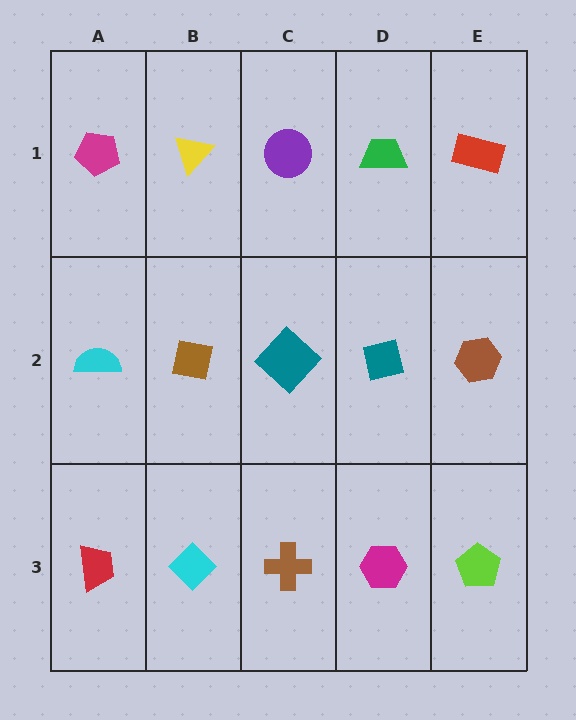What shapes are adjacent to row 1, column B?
A brown square (row 2, column B), a magenta pentagon (row 1, column A), a purple circle (row 1, column C).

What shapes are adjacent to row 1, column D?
A teal square (row 2, column D), a purple circle (row 1, column C), a red rectangle (row 1, column E).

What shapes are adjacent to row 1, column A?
A cyan semicircle (row 2, column A), a yellow triangle (row 1, column B).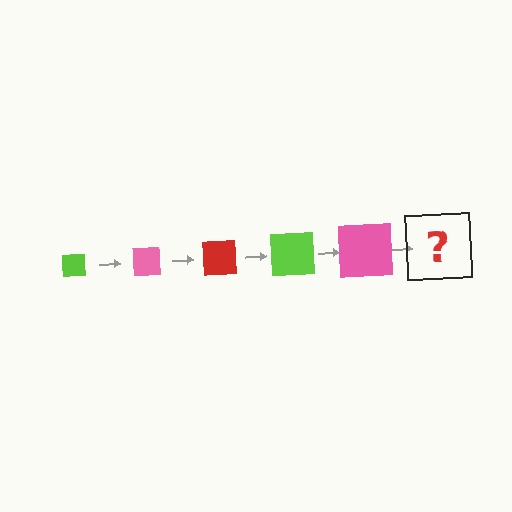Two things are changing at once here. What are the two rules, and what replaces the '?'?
The two rules are that the square grows larger each step and the color cycles through lime, pink, and red. The '?' should be a red square, larger than the previous one.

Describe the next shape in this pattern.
It should be a red square, larger than the previous one.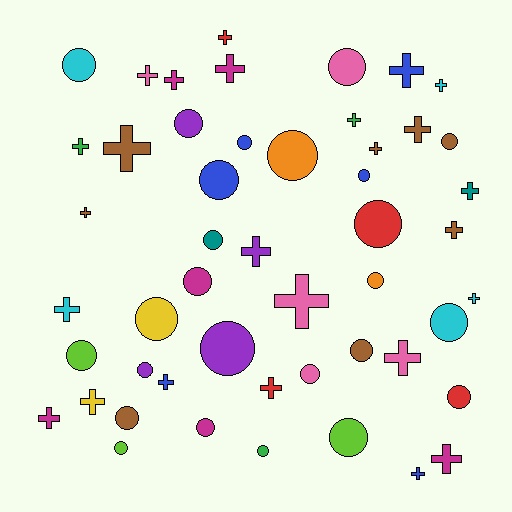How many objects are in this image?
There are 50 objects.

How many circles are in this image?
There are 25 circles.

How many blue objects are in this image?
There are 6 blue objects.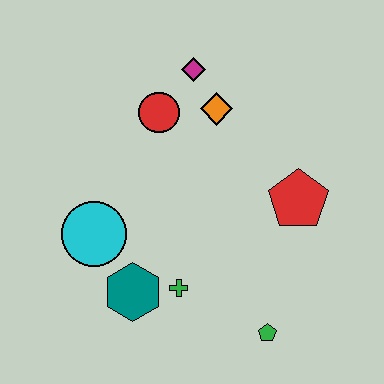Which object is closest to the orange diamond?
The magenta diamond is closest to the orange diamond.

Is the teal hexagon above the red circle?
No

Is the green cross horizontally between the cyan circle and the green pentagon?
Yes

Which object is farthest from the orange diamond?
The green pentagon is farthest from the orange diamond.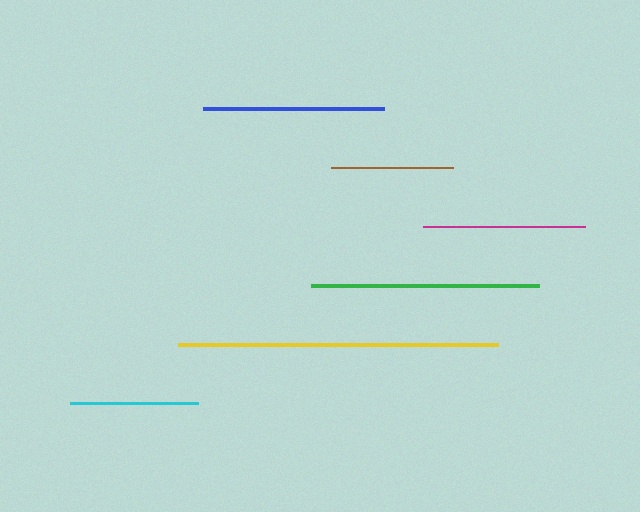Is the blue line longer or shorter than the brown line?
The blue line is longer than the brown line.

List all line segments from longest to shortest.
From longest to shortest: yellow, green, blue, magenta, cyan, brown.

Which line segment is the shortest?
The brown line is the shortest at approximately 122 pixels.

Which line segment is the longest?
The yellow line is the longest at approximately 320 pixels.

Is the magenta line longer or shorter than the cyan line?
The magenta line is longer than the cyan line.